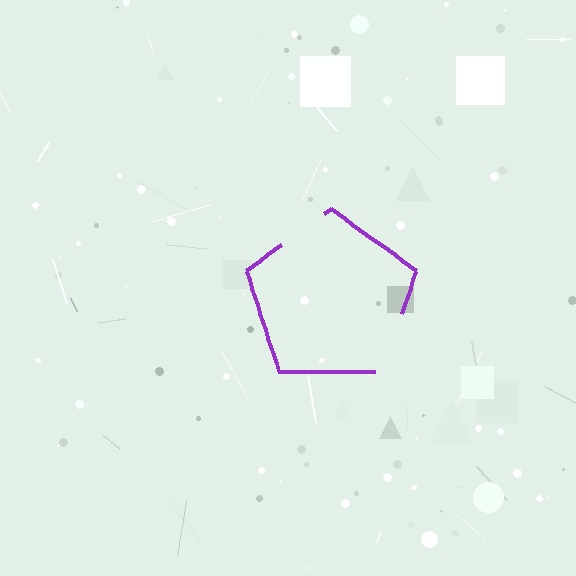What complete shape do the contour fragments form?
The contour fragments form a pentagon.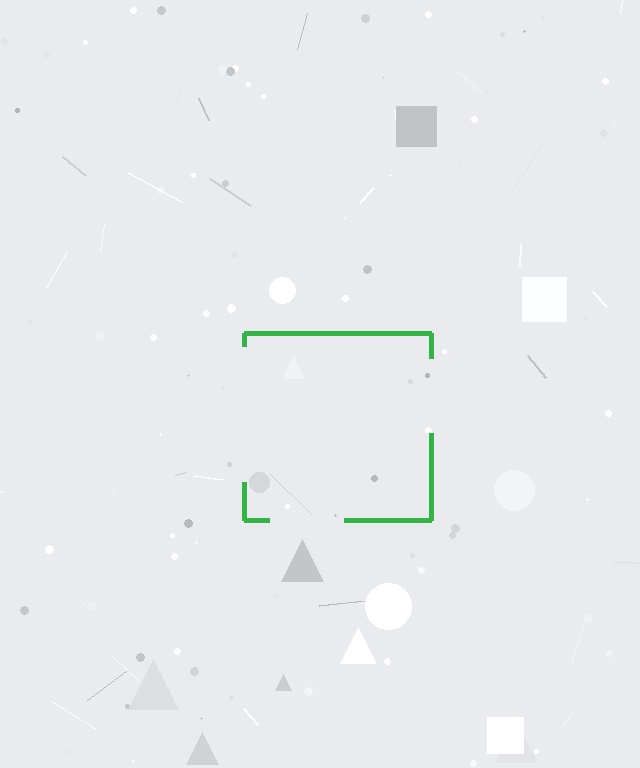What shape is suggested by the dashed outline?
The dashed outline suggests a square.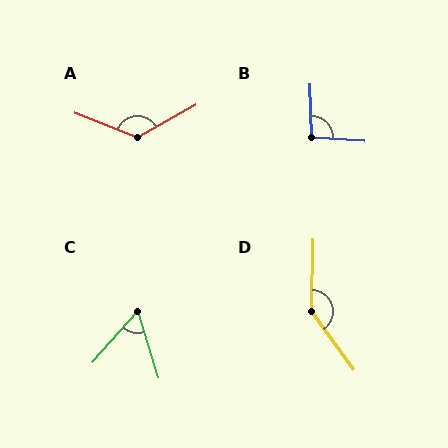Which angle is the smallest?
C, at approximately 59 degrees.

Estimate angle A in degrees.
Approximately 130 degrees.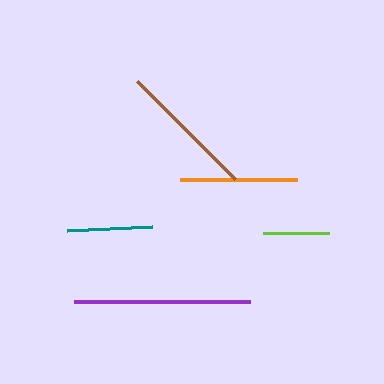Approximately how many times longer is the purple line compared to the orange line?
The purple line is approximately 1.5 times the length of the orange line.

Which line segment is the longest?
The purple line is the longest at approximately 176 pixels.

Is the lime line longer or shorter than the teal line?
The teal line is longer than the lime line.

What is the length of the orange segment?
The orange segment is approximately 117 pixels long.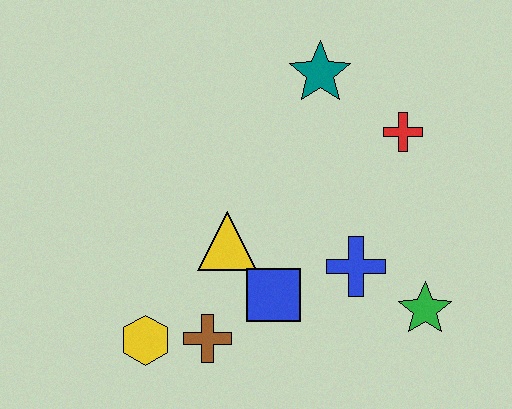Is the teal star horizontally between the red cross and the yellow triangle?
Yes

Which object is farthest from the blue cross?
The yellow hexagon is farthest from the blue cross.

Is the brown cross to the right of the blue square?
No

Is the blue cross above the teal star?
No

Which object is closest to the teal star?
The red cross is closest to the teal star.